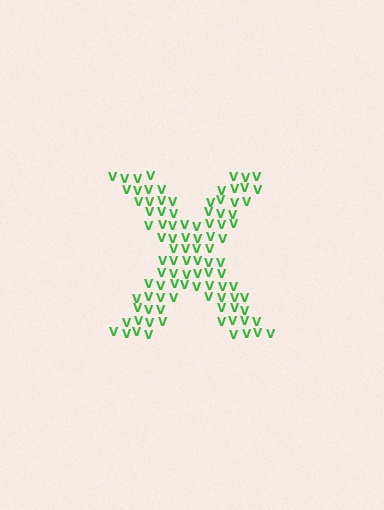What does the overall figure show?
The overall figure shows the letter X.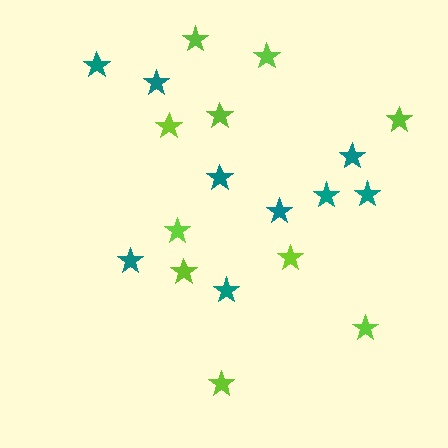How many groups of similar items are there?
There are 2 groups: one group of lime stars (10) and one group of teal stars (9).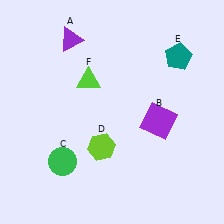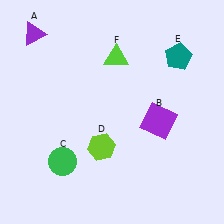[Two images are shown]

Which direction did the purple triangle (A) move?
The purple triangle (A) moved left.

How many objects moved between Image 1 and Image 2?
2 objects moved between the two images.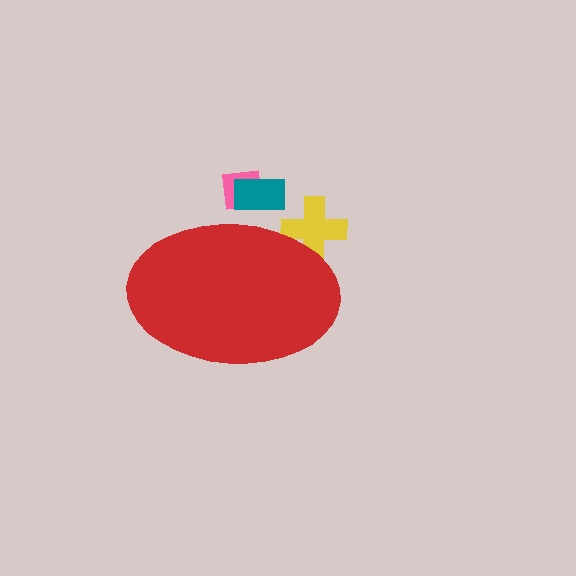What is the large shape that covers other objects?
A red ellipse.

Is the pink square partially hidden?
Yes, the pink square is partially hidden behind the red ellipse.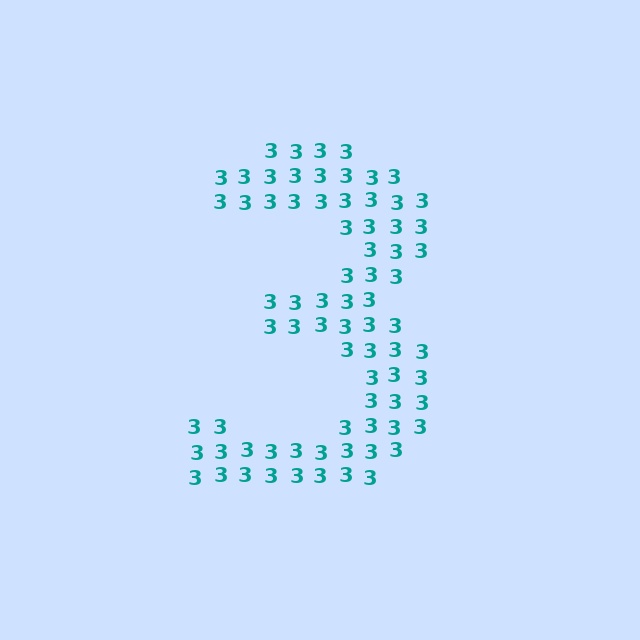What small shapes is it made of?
It is made of small digit 3's.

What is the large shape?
The large shape is the digit 3.